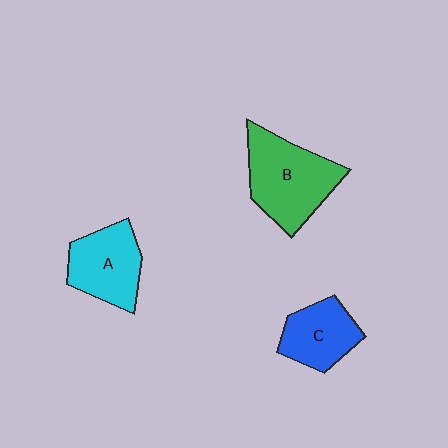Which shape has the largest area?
Shape B (green).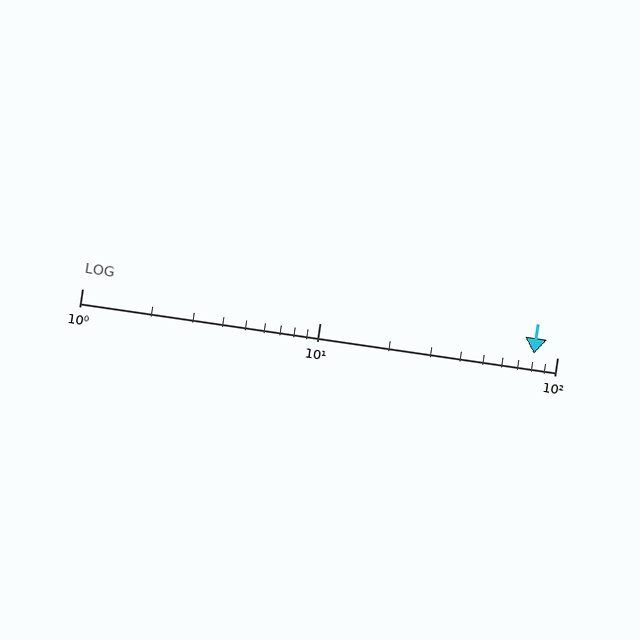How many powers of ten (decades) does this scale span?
The scale spans 2 decades, from 1 to 100.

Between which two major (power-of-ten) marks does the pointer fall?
The pointer is between 10 and 100.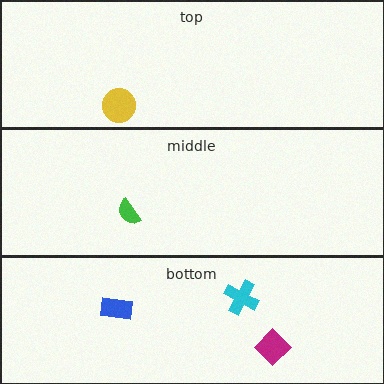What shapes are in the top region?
The yellow circle.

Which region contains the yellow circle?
The top region.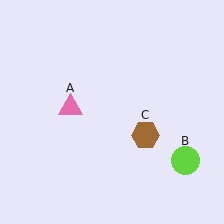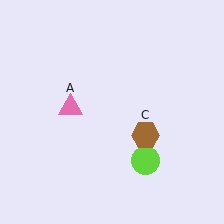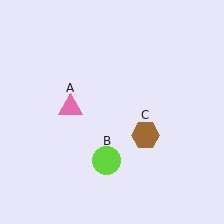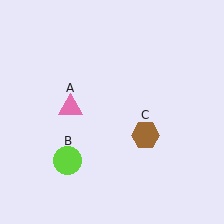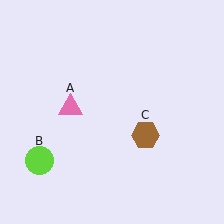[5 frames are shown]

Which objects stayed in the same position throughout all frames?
Pink triangle (object A) and brown hexagon (object C) remained stationary.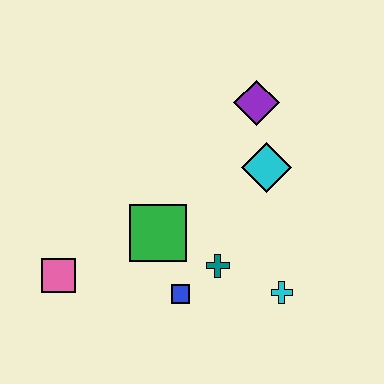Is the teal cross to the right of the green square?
Yes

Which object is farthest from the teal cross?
The purple diamond is farthest from the teal cross.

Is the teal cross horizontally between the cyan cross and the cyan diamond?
No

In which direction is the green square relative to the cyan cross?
The green square is to the left of the cyan cross.